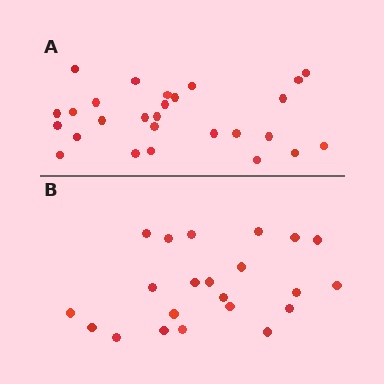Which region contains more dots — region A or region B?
Region A (the top region) has more dots.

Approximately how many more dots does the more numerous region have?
Region A has about 5 more dots than region B.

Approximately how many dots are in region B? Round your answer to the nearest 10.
About 20 dots. (The exact count is 22, which rounds to 20.)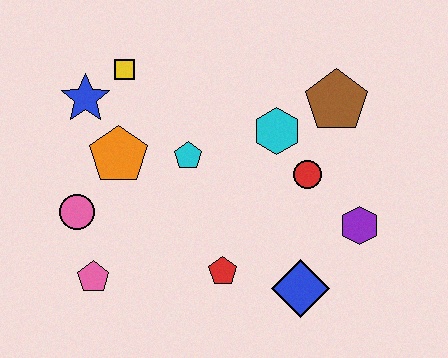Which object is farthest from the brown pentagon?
The pink pentagon is farthest from the brown pentagon.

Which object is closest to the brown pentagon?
The cyan hexagon is closest to the brown pentagon.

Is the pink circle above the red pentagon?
Yes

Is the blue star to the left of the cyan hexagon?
Yes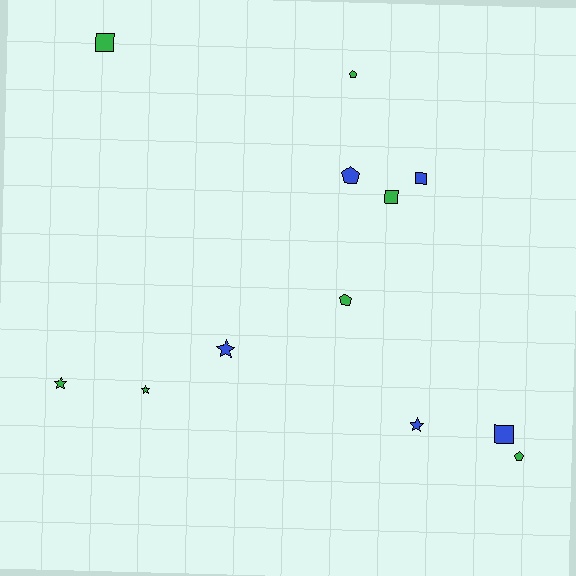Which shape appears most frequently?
Square, with 4 objects.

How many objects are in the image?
There are 12 objects.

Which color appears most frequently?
Green, with 7 objects.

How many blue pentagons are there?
There is 1 blue pentagon.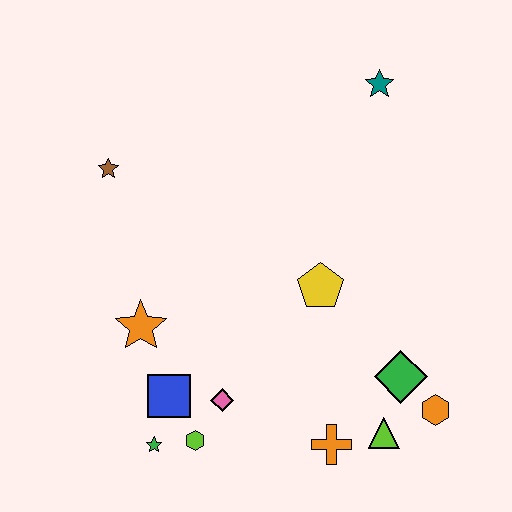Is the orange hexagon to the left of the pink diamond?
No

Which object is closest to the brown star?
The orange star is closest to the brown star.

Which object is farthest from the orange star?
The teal star is farthest from the orange star.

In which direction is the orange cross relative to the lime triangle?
The orange cross is to the left of the lime triangle.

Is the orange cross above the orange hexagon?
No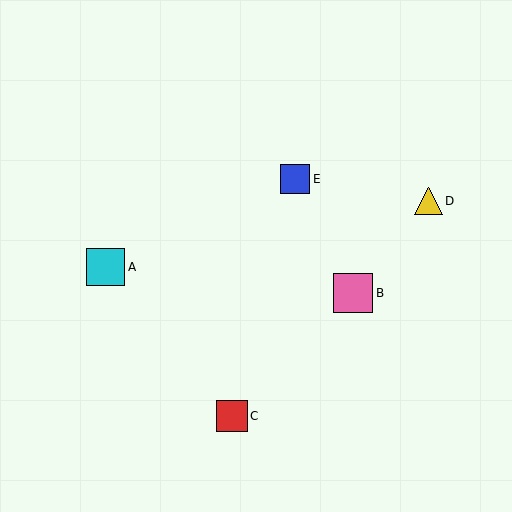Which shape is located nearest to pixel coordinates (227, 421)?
The red square (labeled C) at (232, 416) is nearest to that location.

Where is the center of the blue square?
The center of the blue square is at (295, 179).